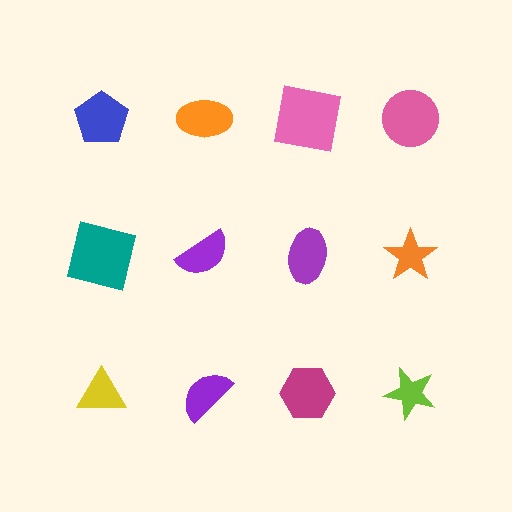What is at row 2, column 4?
An orange star.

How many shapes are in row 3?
4 shapes.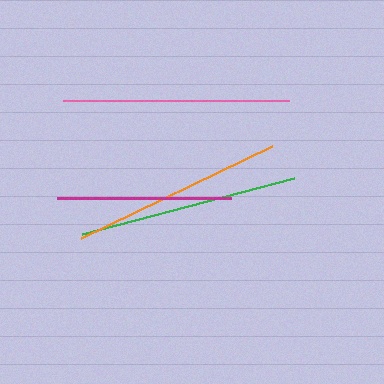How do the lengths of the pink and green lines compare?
The pink and green lines are approximately the same length.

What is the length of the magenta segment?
The magenta segment is approximately 174 pixels long.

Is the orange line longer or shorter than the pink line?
The pink line is longer than the orange line.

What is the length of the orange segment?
The orange segment is approximately 212 pixels long.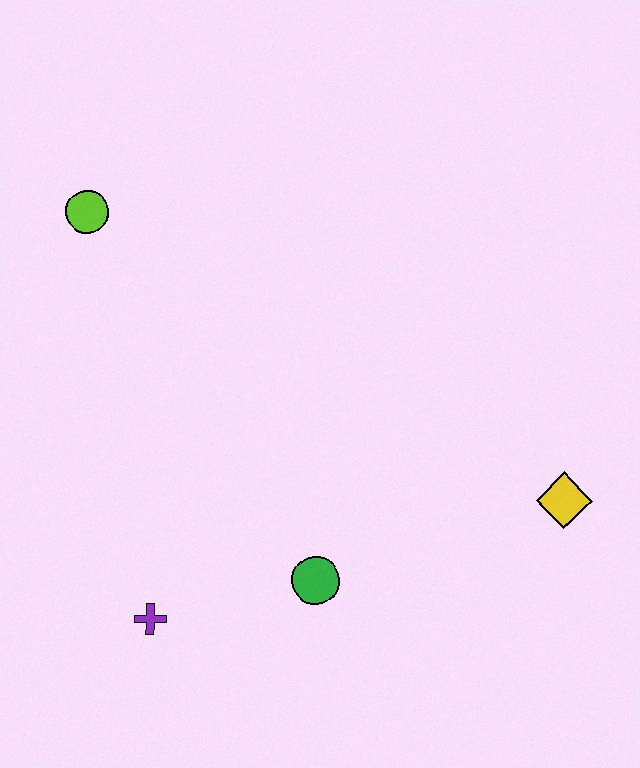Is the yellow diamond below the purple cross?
No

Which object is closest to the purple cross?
The green circle is closest to the purple cross.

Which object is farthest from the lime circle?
The yellow diamond is farthest from the lime circle.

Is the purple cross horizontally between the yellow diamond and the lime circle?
Yes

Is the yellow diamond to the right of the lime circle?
Yes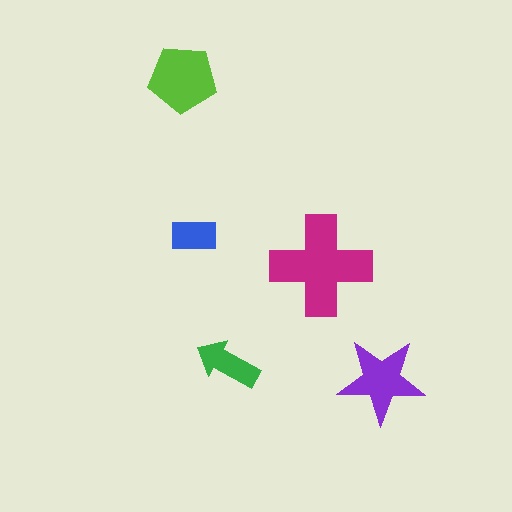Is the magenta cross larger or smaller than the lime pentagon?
Larger.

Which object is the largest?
The magenta cross.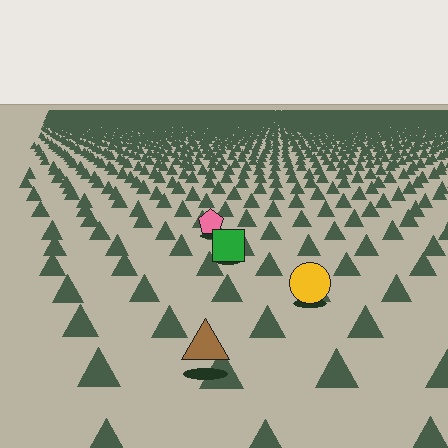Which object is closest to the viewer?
The brown triangle is closest. The texture marks near it are larger and more spread out.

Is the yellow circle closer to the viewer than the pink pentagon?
Yes. The yellow circle is closer — you can tell from the texture gradient: the ground texture is coarser near it.